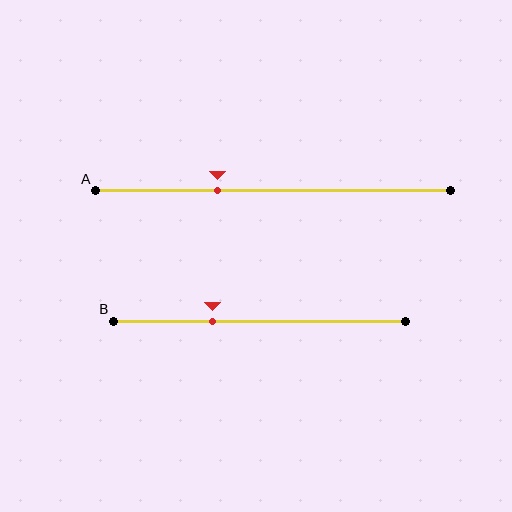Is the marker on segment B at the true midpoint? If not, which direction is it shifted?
No, the marker on segment B is shifted to the left by about 16% of the segment length.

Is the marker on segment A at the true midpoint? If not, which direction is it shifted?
No, the marker on segment A is shifted to the left by about 16% of the segment length.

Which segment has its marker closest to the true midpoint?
Segment A has its marker closest to the true midpoint.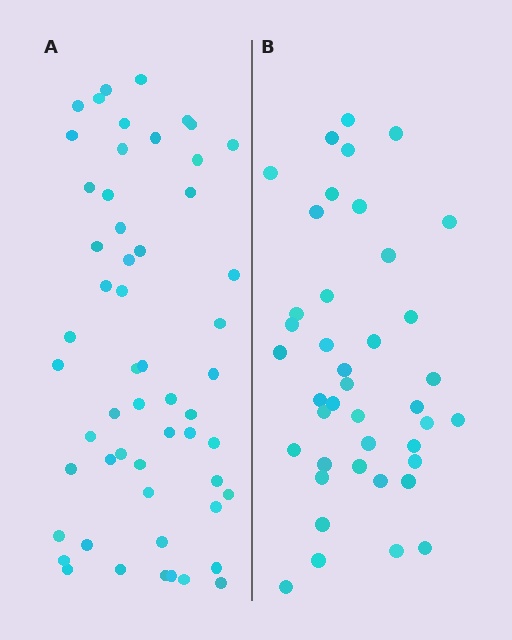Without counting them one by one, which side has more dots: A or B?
Region A (the left region) has more dots.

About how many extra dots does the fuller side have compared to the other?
Region A has approximately 15 more dots than region B.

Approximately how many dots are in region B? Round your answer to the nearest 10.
About 40 dots. (The exact count is 41, which rounds to 40.)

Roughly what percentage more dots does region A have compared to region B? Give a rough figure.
About 35% more.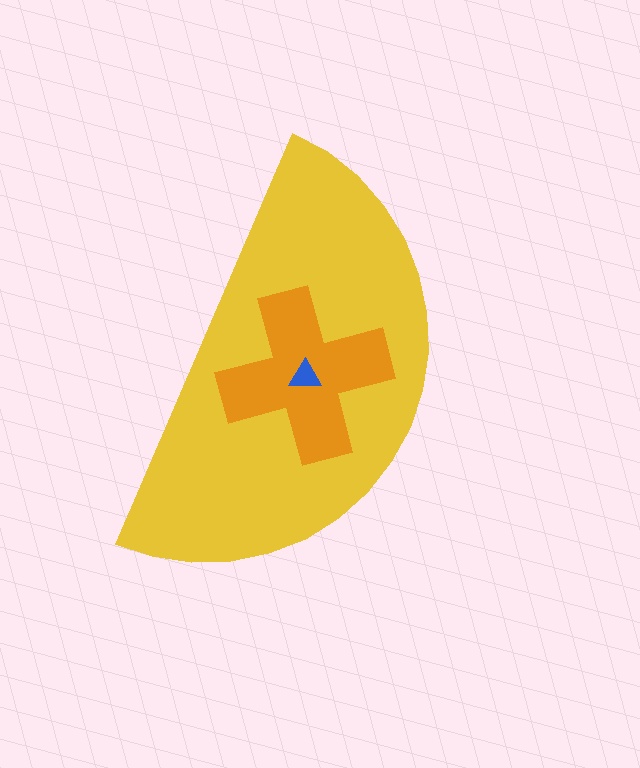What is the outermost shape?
The yellow semicircle.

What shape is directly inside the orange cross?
The blue triangle.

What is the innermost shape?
The blue triangle.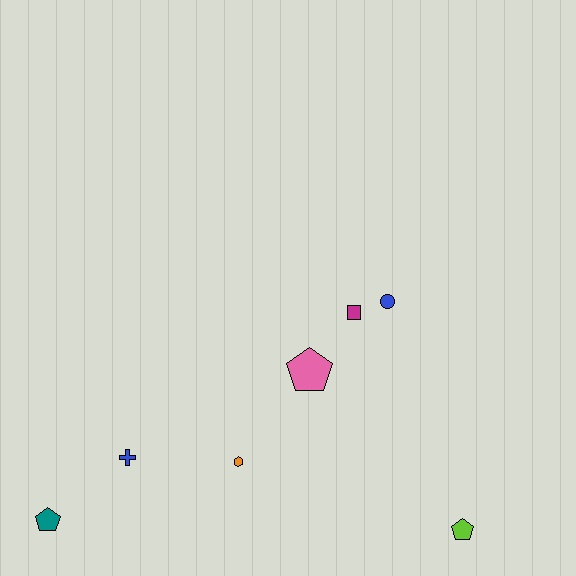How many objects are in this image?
There are 7 objects.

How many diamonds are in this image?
There are no diamonds.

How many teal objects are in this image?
There is 1 teal object.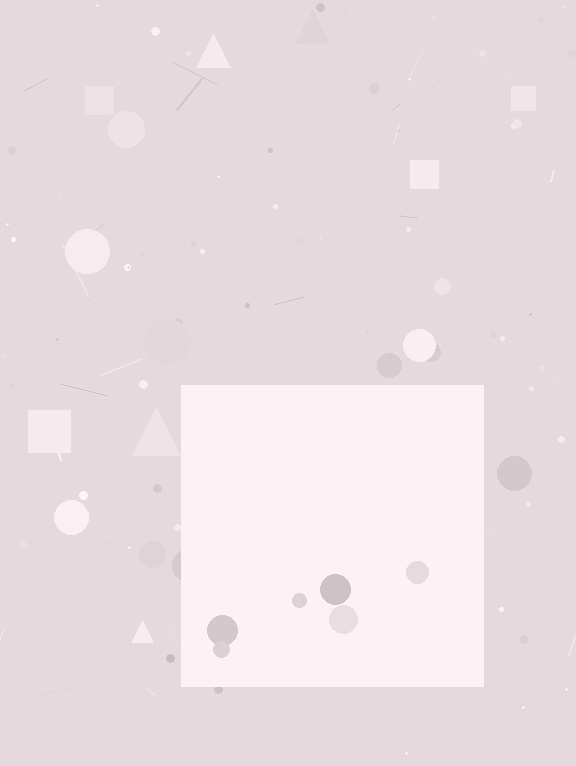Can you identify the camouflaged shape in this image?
The camouflaged shape is a square.